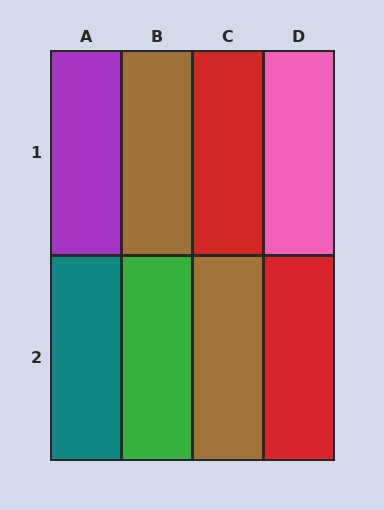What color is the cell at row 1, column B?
Brown.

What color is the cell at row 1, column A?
Purple.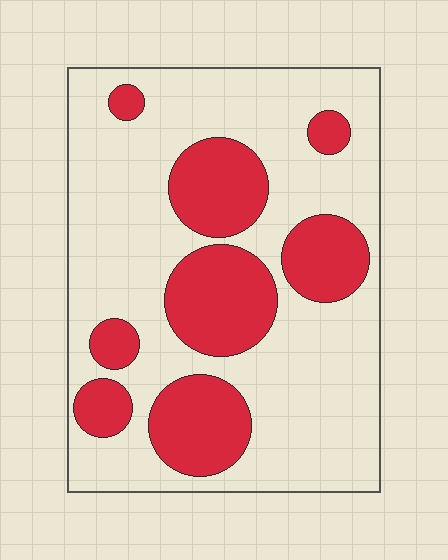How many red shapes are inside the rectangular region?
8.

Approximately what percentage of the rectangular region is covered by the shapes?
Approximately 30%.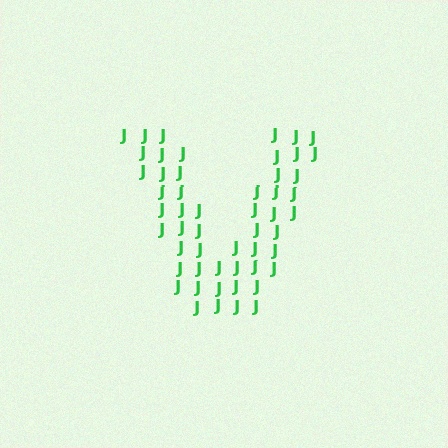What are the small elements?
The small elements are letter J's.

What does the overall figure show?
The overall figure shows the letter V.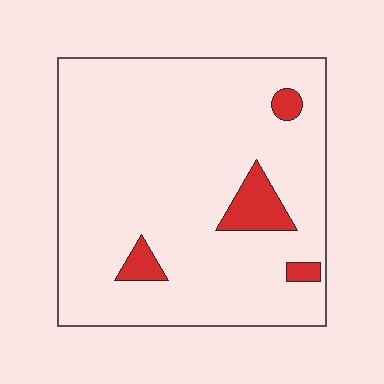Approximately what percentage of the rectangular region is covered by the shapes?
Approximately 10%.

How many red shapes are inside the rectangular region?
4.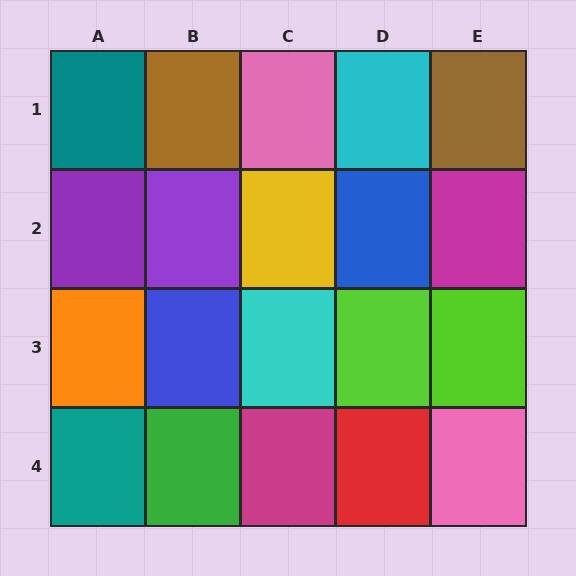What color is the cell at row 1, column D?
Cyan.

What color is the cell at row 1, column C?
Pink.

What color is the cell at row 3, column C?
Cyan.